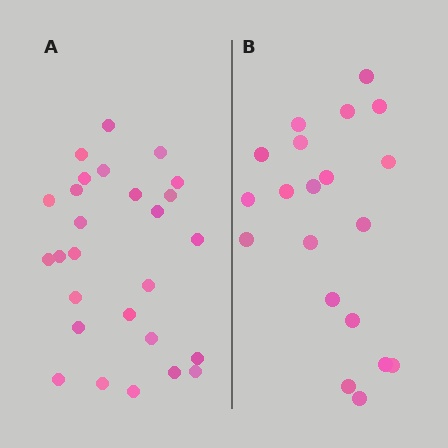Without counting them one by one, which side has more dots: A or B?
Region A (the left region) has more dots.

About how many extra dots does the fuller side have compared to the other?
Region A has roughly 8 or so more dots than region B.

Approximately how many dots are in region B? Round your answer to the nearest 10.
About 20 dots.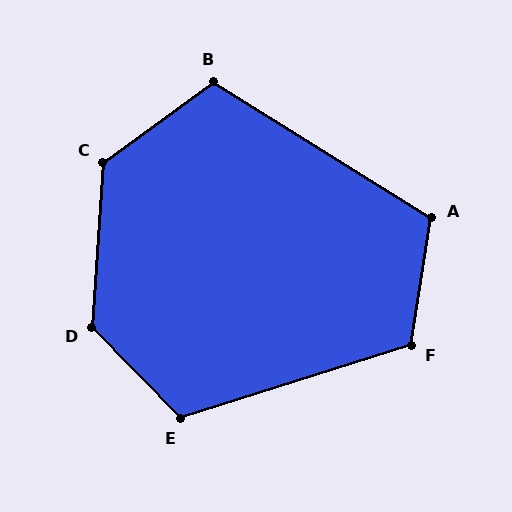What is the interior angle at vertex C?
Approximately 130 degrees (obtuse).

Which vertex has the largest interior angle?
D, at approximately 132 degrees.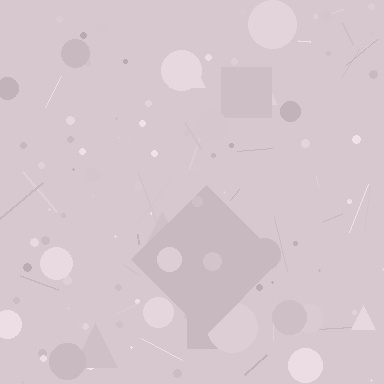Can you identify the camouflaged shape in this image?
The camouflaged shape is a diamond.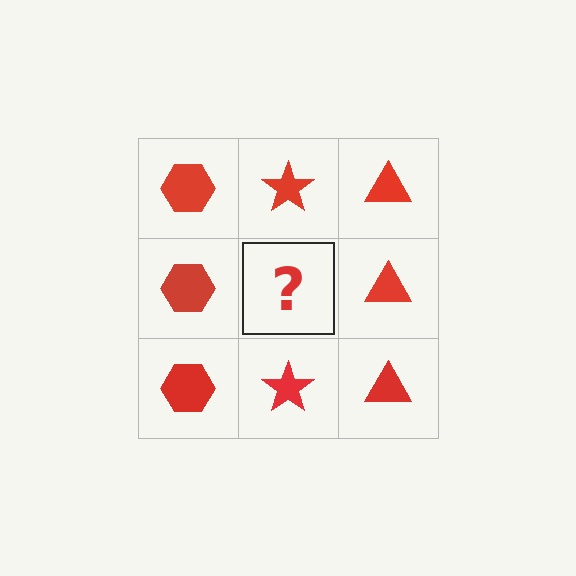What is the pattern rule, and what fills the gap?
The rule is that each column has a consistent shape. The gap should be filled with a red star.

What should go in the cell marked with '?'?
The missing cell should contain a red star.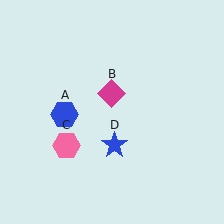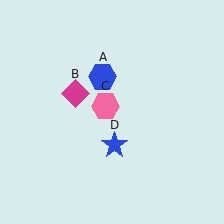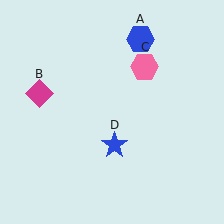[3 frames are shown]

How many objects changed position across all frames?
3 objects changed position: blue hexagon (object A), magenta diamond (object B), pink hexagon (object C).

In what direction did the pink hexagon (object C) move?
The pink hexagon (object C) moved up and to the right.